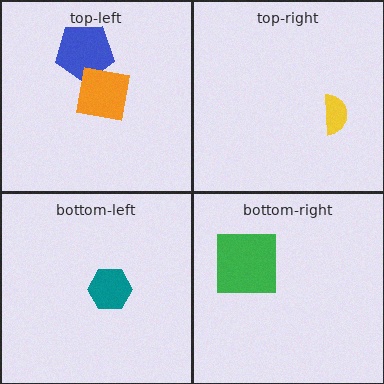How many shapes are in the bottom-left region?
1.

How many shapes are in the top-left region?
2.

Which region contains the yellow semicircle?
The top-right region.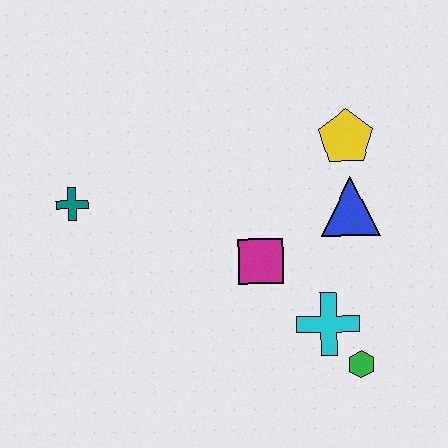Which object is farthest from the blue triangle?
The teal cross is farthest from the blue triangle.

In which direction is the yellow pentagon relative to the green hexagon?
The yellow pentagon is above the green hexagon.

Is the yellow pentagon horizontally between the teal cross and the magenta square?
No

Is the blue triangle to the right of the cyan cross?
Yes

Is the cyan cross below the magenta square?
Yes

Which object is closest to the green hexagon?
The cyan cross is closest to the green hexagon.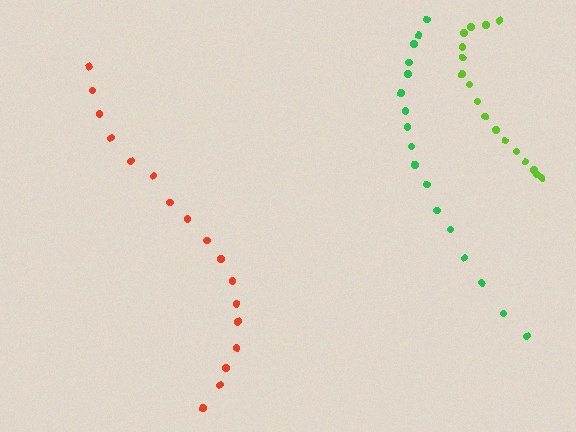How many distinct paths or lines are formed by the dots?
There are 3 distinct paths.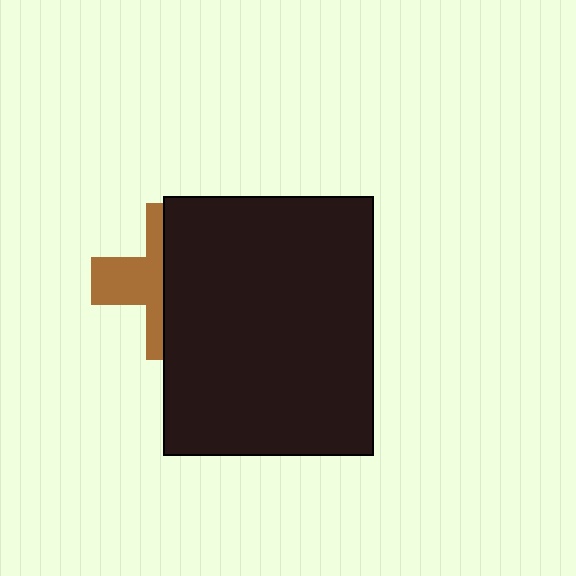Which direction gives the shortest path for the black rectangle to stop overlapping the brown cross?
Moving right gives the shortest separation.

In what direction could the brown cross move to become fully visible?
The brown cross could move left. That would shift it out from behind the black rectangle entirely.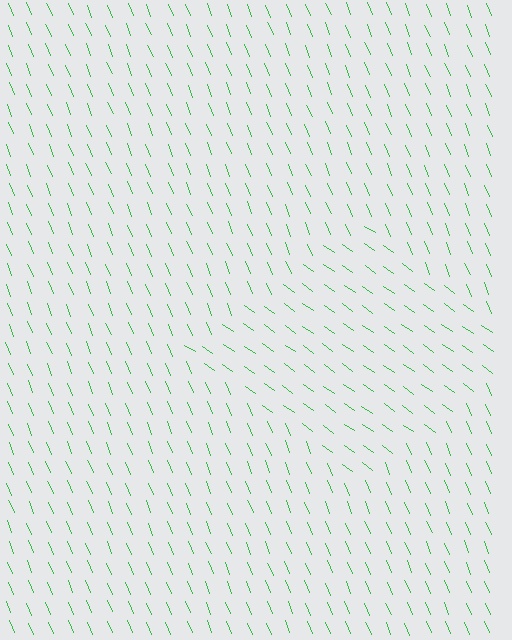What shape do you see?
I see a diamond.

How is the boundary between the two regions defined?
The boundary is defined purely by a change in line orientation (approximately 32 degrees difference). All lines are the same color and thickness.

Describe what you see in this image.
The image is filled with small green line segments. A diamond region in the image has lines oriented differently from the surrounding lines, creating a visible texture boundary.